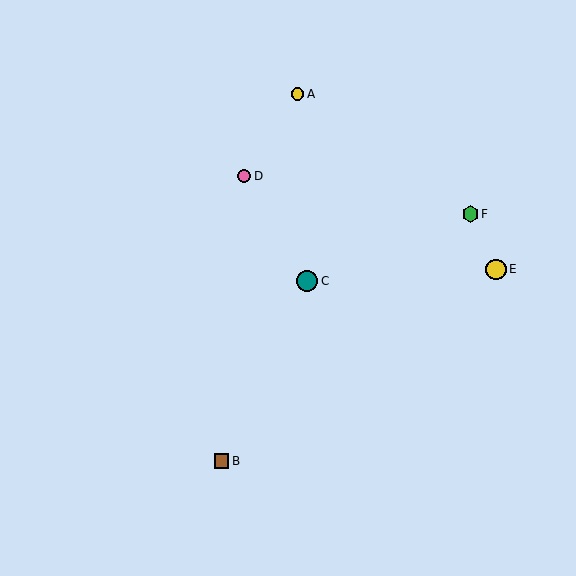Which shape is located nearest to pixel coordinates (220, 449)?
The brown square (labeled B) at (222, 461) is nearest to that location.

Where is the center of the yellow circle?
The center of the yellow circle is at (298, 94).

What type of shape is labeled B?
Shape B is a brown square.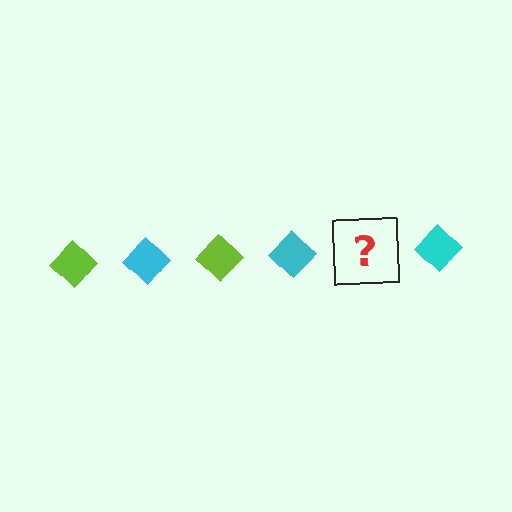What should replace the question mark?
The question mark should be replaced with a lime diamond.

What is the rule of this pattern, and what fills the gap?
The rule is that the pattern cycles through lime, cyan diamonds. The gap should be filled with a lime diamond.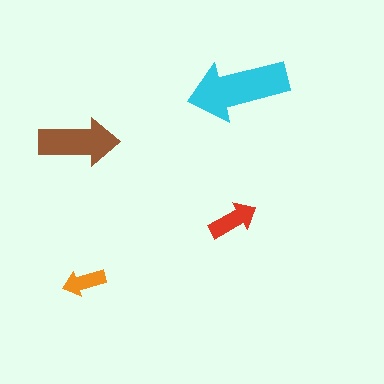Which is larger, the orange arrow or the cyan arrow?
The cyan one.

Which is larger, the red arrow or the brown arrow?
The brown one.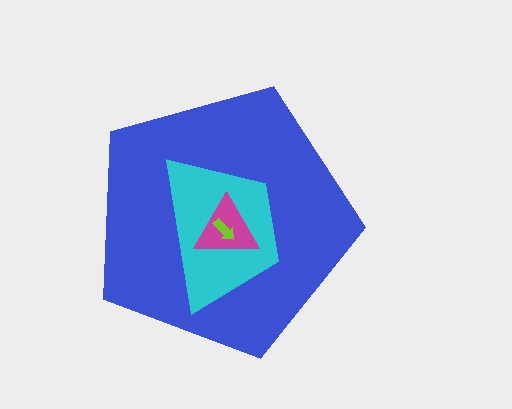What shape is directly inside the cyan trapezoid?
The magenta triangle.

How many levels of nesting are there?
4.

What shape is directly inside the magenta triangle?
The lime arrow.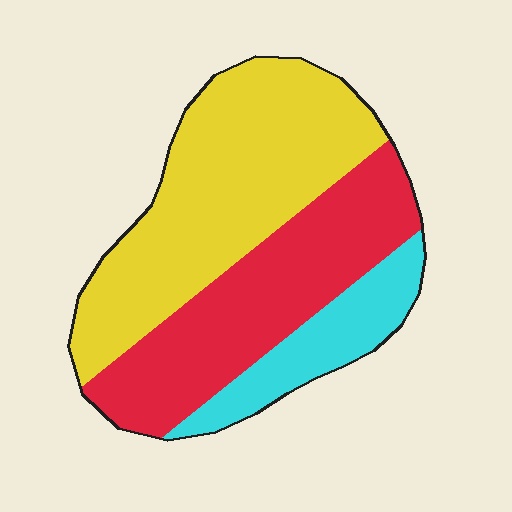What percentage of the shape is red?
Red covers 37% of the shape.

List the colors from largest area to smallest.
From largest to smallest: yellow, red, cyan.